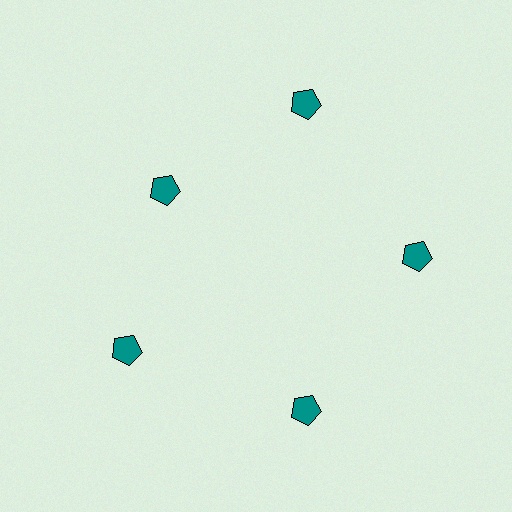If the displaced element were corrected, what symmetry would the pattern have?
It would have 5-fold rotational symmetry — the pattern would map onto itself every 72 degrees.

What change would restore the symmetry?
The symmetry would be restored by moving it outward, back onto the ring so that all 5 pentagons sit at equal angles and equal distance from the center.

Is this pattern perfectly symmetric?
No. The 5 teal pentagons are arranged in a ring, but one element near the 10 o'clock position is pulled inward toward the center, breaking the 5-fold rotational symmetry.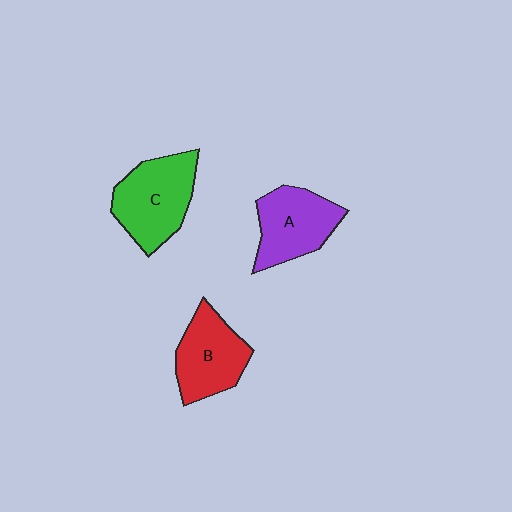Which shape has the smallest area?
Shape B (red).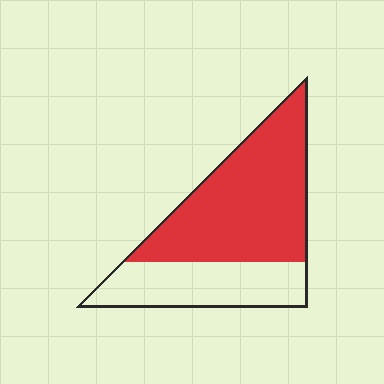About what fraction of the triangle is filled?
About five eighths (5/8).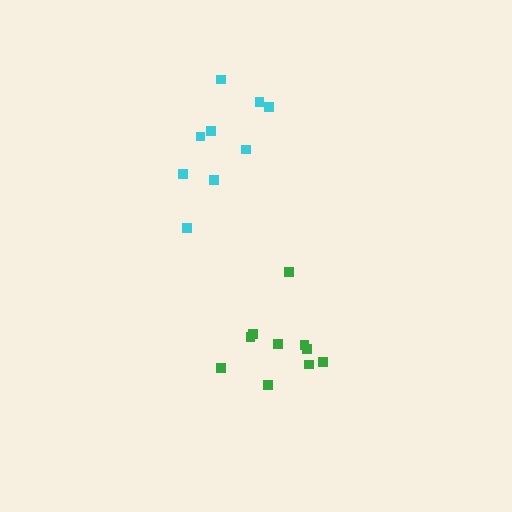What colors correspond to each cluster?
The clusters are colored: green, cyan.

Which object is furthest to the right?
The green cluster is rightmost.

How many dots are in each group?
Group 1: 10 dots, Group 2: 9 dots (19 total).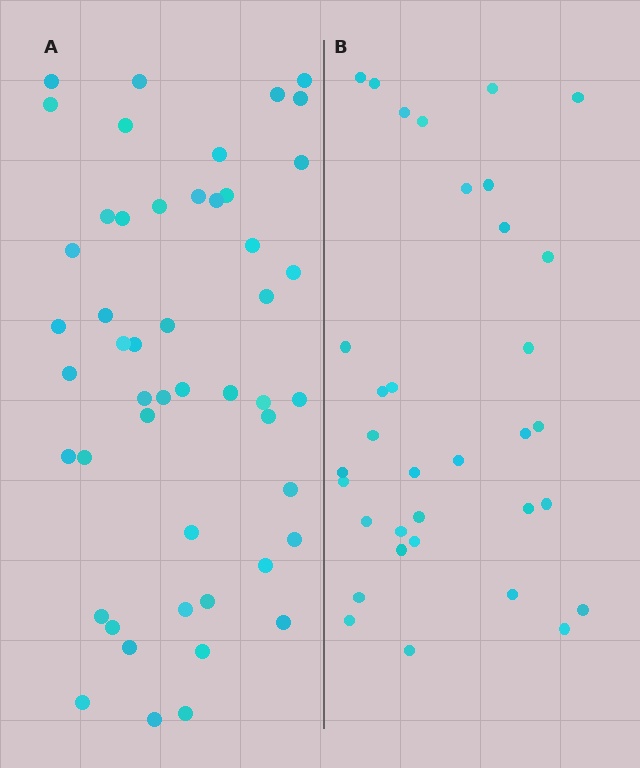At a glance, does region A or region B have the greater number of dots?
Region A (the left region) has more dots.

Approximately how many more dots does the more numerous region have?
Region A has approximately 15 more dots than region B.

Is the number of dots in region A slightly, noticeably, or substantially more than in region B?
Region A has noticeably more, but not dramatically so. The ratio is roughly 1.4 to 1.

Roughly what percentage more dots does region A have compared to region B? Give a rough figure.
About 45% more.